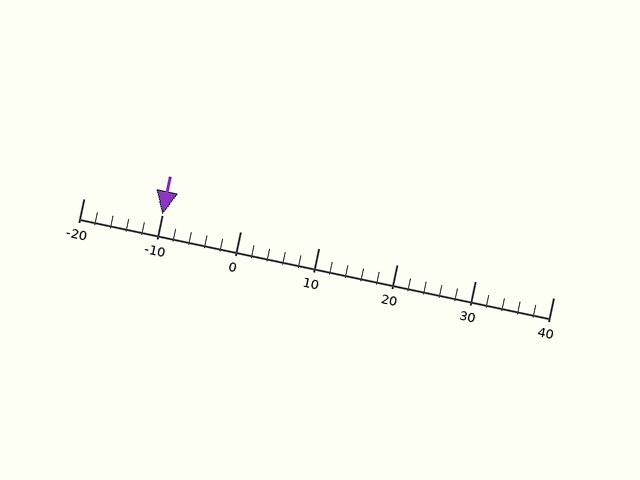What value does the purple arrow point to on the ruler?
The purple arrow points to approximately -10.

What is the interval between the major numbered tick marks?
The major tick marks are spaced 10 units apart.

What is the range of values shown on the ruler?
The ruler shows values from -20 to 40.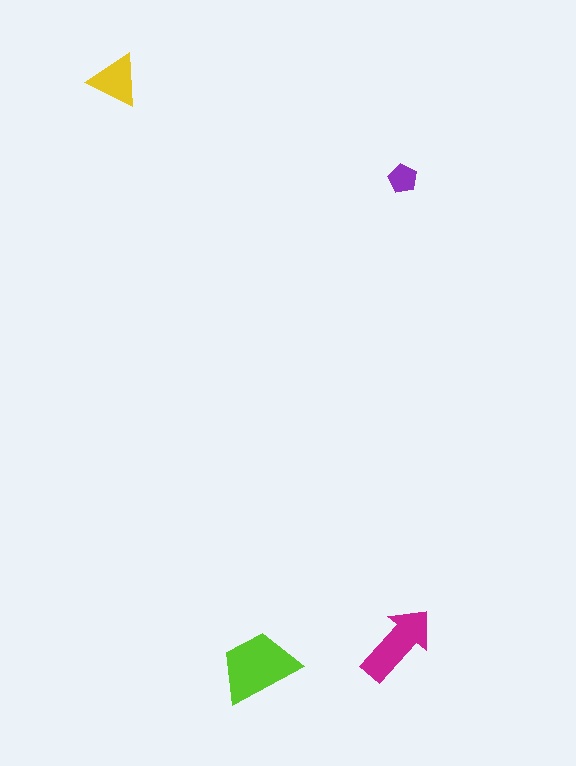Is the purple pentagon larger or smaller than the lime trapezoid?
Smaller.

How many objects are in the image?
There are 4 objects in the image.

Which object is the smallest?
The purple pentagon.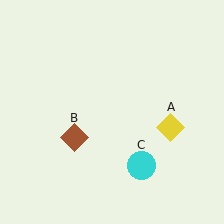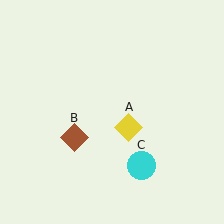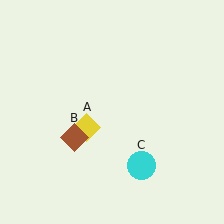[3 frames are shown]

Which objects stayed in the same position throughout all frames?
Brown diamond (object B) and cyan circle (object C) remained stationary.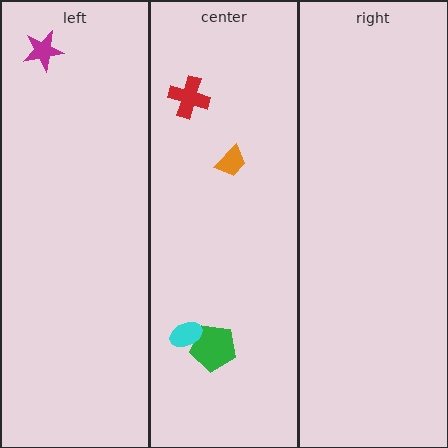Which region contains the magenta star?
The left region.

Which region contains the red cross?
The center region.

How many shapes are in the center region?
4.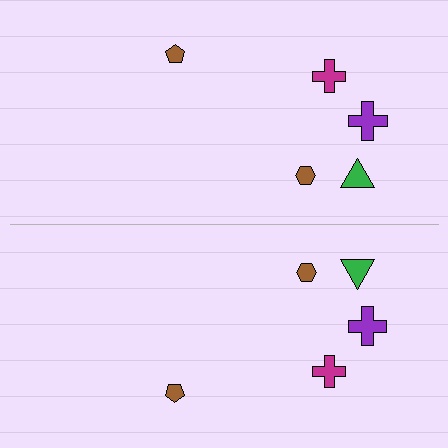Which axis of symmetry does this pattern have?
The pattern has a horizontal axis of symmetry running through the center of the image.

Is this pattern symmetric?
Yes, this pattern has bilateral (reflection) symmetry.